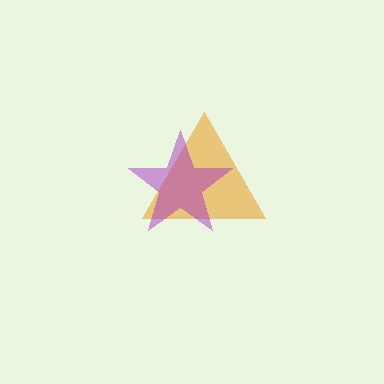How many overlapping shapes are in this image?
There are 2 overlapping shapes in the image.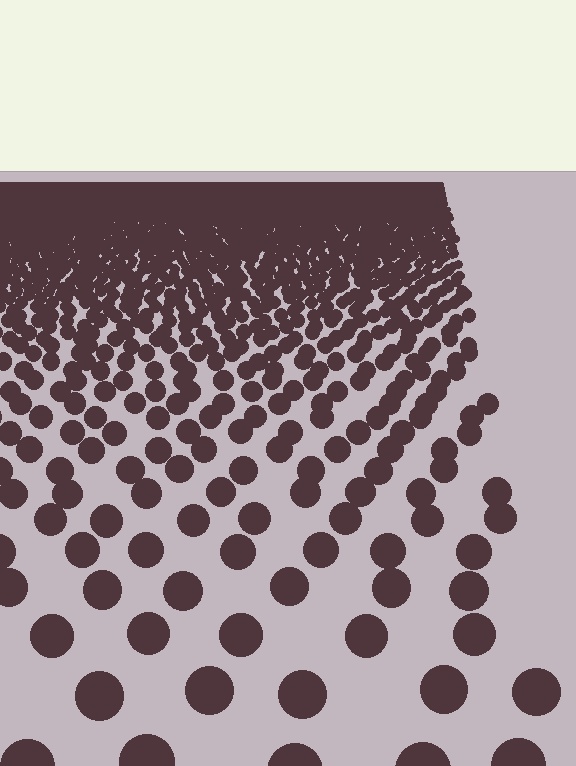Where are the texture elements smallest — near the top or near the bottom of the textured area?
Near the top.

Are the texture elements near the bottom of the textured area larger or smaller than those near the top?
Larger. Near the bottom, elements are closer to the viewer and appear at a bigger on-screen size.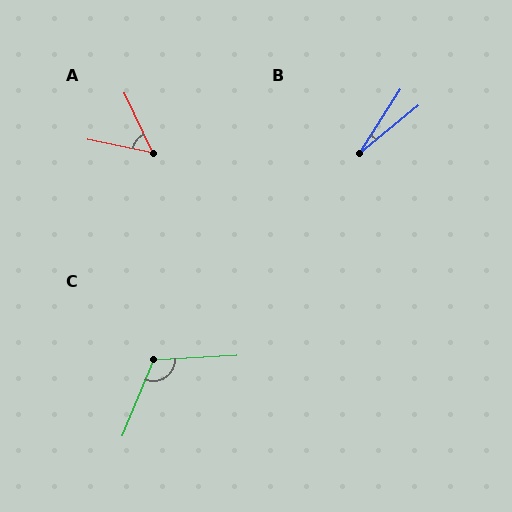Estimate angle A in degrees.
Approximately 53 degrees.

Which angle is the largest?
C, at approximately 116 degrees.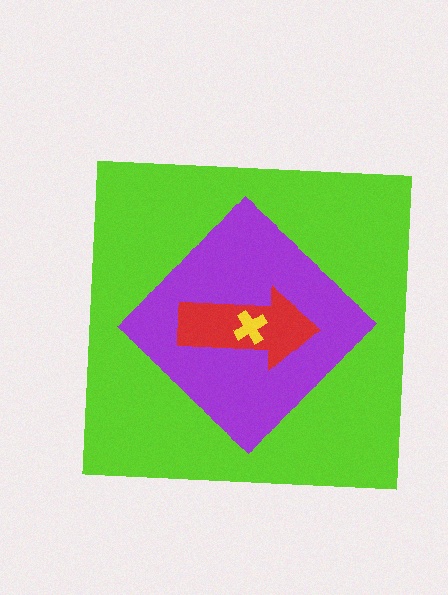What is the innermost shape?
The yellow cross.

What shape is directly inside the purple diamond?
The red arrow.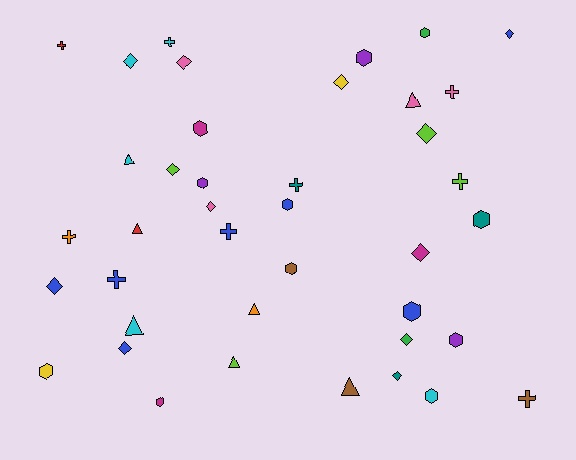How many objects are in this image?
There are 40 objects.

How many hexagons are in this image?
There are 12 hexagons.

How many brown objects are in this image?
There are 3 brown objects.